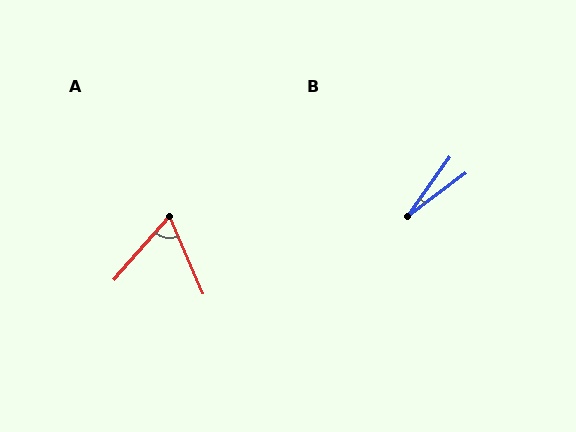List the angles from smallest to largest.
B (17°), A (65°).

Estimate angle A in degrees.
Approximately 65 degrees.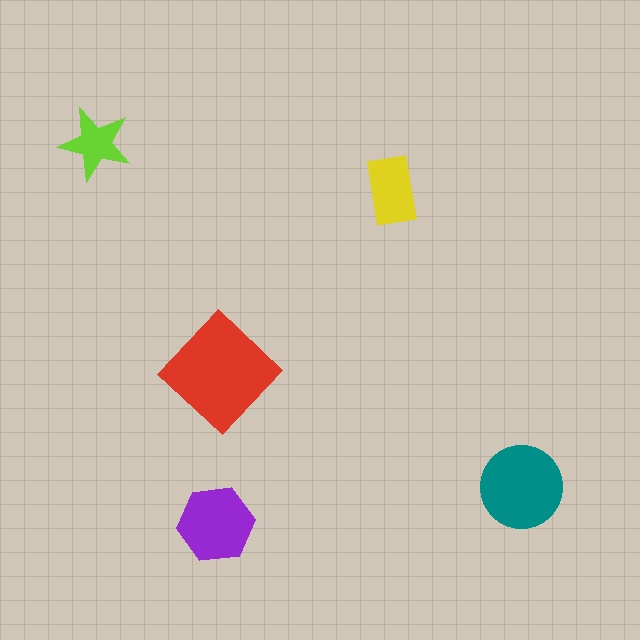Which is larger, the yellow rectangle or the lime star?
The yellow rectangle.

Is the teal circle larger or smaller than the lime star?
Larger.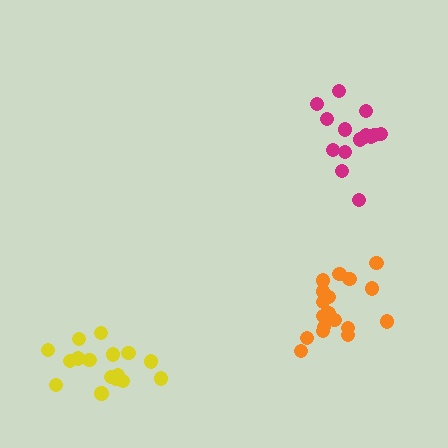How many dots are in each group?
Group 1: 15 dots, Group 2: 17 dots, Group 3: 18 dots (50 total).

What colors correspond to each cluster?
The clusters are colored: magenta, yellow, orange.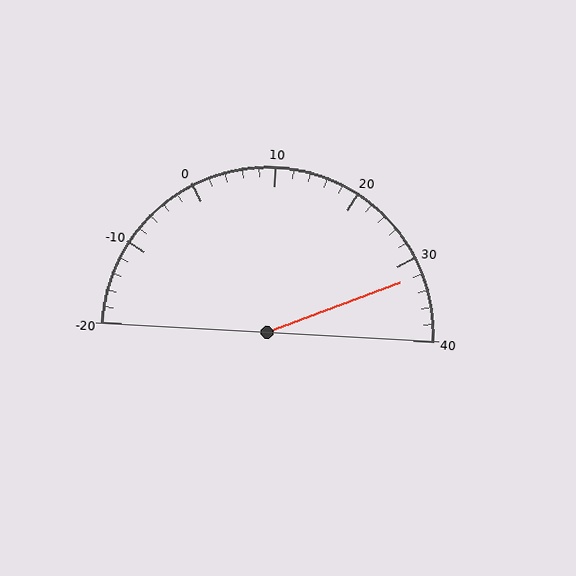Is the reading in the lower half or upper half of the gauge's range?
The reading is in the upper half of the range (-20 to 40).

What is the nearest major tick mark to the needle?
The nearest major tick mark is 30.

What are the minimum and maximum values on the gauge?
The gauge ranges from -20 to 40.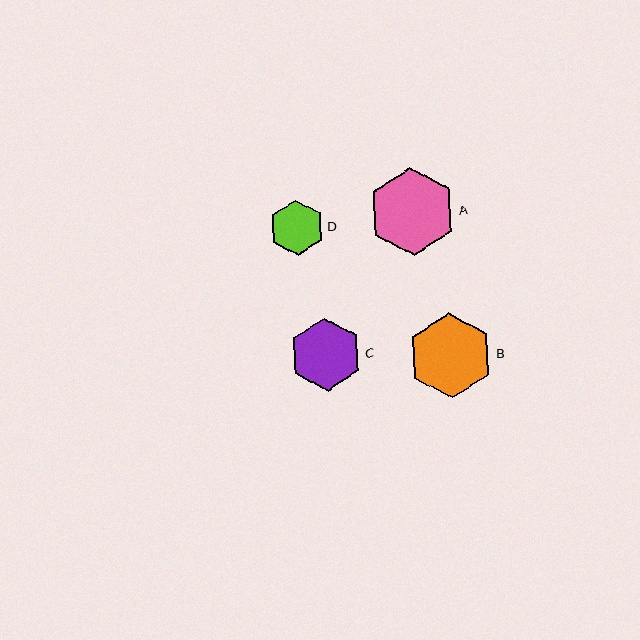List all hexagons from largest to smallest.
From largest to smallest: A, B, C, D.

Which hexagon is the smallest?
Hexagon D is the smallest with a size of approximately 56 pixels.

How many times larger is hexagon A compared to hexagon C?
Hexagon A is approximately 1.2 times the size of hexagon C.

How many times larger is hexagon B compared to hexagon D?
Hexagon B is approximately 1.5 times the size of hexagon D.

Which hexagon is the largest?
Hexagon A is the largest with a size of approximately 87 pixels.